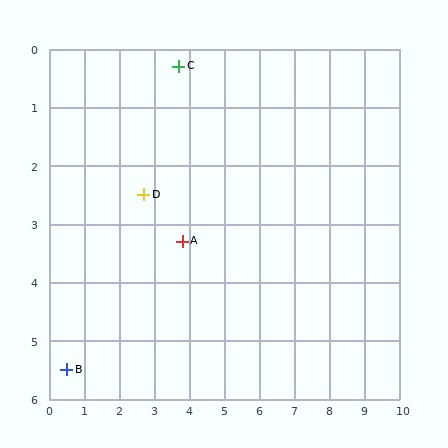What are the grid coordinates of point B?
Point B is at approximately (0.5, 5.5).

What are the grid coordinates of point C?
Point C is at approximately (3.7, 0.3).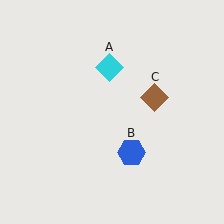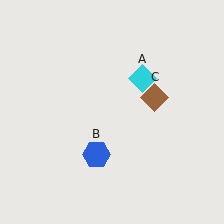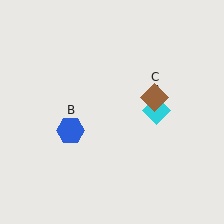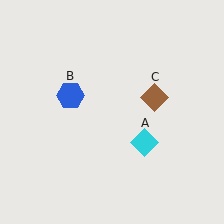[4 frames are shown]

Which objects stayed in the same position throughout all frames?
Brown diamond (object C) remained stationary.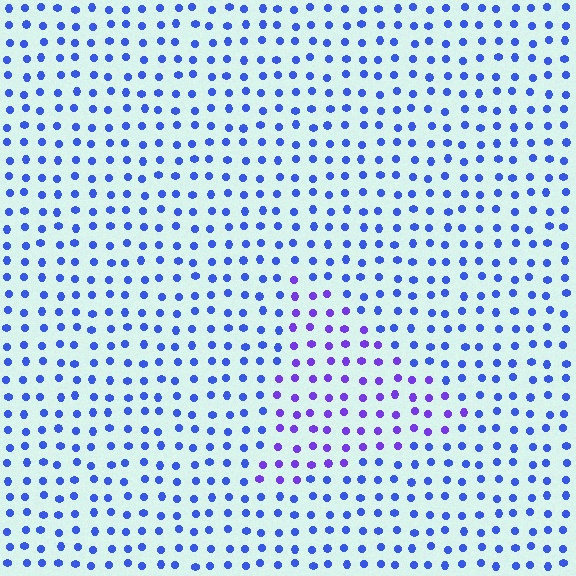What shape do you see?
I see a triangle.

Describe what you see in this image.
The image is filled with small blue elements in a uniform arrangement. A triangle-shaped region is visible where the elements are tinted to a slightly different hue, forming a subtle color boundary.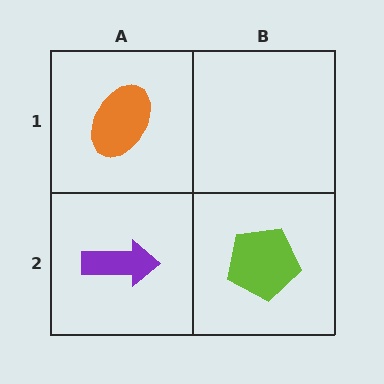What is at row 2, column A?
A purple arrow.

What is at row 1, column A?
An orange ellipse.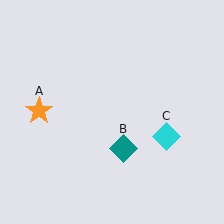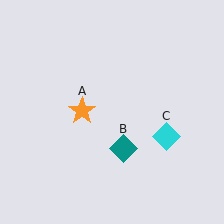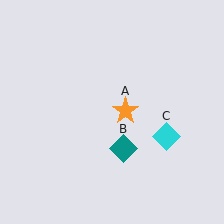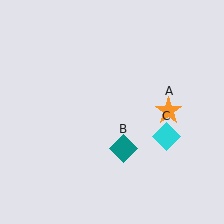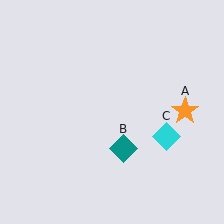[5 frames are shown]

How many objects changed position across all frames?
1 object changed position: orange star (object A).